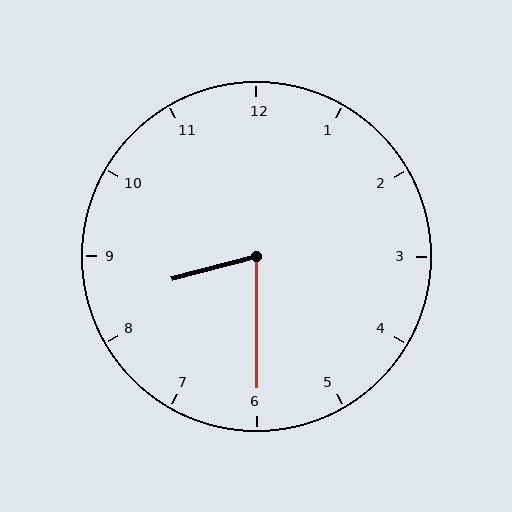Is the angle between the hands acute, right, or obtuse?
It is acute.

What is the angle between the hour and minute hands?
Approximately 75 degrees.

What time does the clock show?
8:30.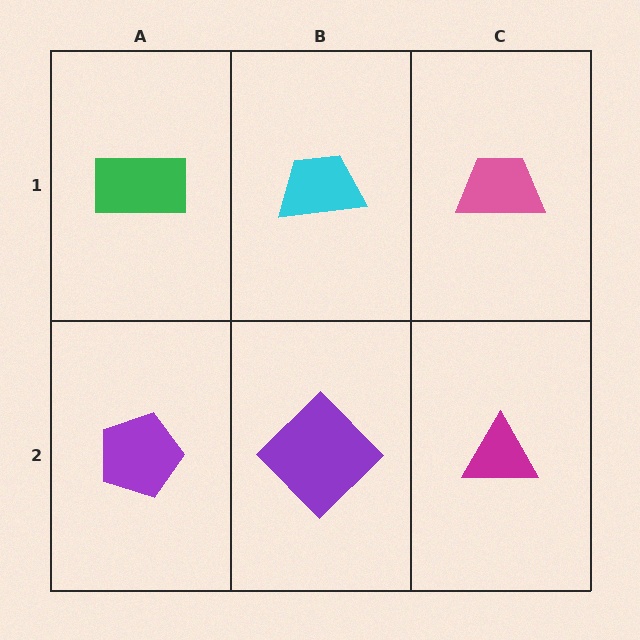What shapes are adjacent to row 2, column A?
A green rectangle (row 1, column A), a purple diamond (row 2, column B).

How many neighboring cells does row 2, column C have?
2.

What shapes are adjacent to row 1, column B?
A purple diamond (row 2, column B), a green rectangle (row 1, column A), a pink trapezoid (row 1, column C).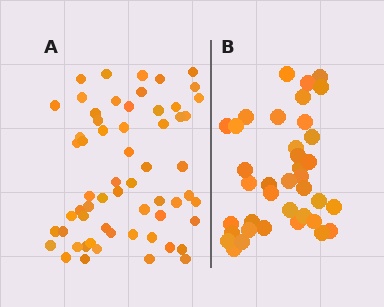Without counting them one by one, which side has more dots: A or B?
Region A (the left region) has more dots.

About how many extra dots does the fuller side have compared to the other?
Region A has approximately 20 more dots than region B.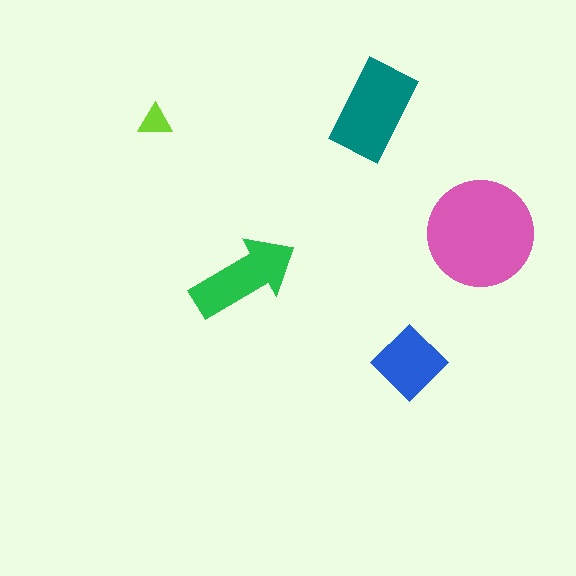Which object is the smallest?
The lime triangle.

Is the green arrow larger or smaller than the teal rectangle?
Smaller.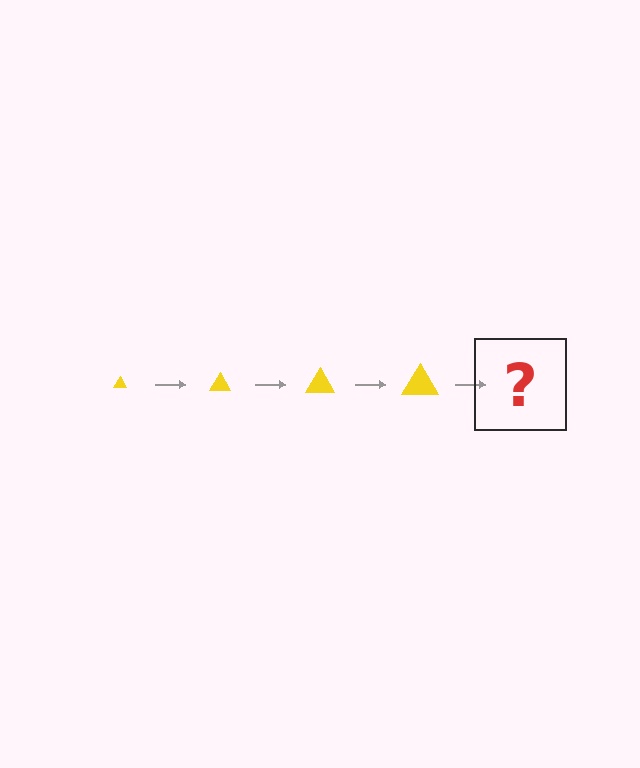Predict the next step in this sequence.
The next step is a yellow triangle, larger than the previous one.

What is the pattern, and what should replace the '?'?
The pattern is that the triangle gets progressively larger each step. The '?' should be a yellow triangle, larger than the previous one.